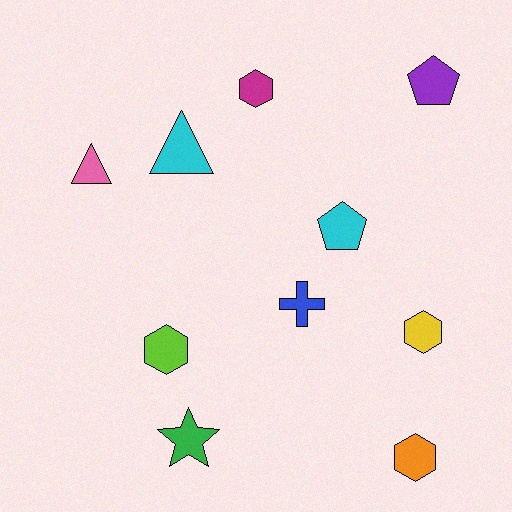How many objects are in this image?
There are 10 objects.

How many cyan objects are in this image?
There are 2 cyan objects.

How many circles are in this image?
There are no circles.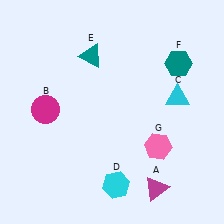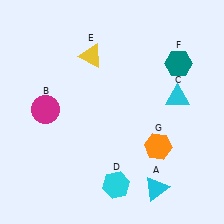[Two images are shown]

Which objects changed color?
A changed from magenta to cyan. E changed from teal to yellow. G changed from pink to orange.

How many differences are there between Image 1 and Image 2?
There are 3 differences between the two images.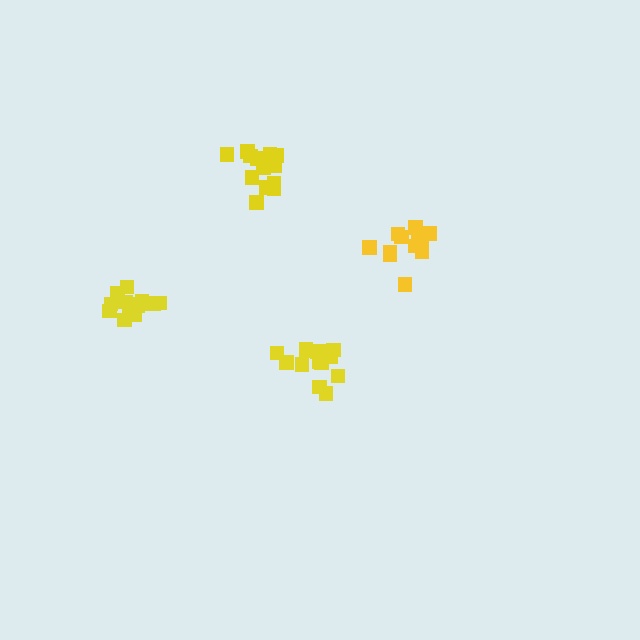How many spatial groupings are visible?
There are 4 spatial groupings.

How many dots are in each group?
Group 1: 15 dots, Group 2: 12 dots, Group 3: 13 dots, Group 4: 14 dots (54 total).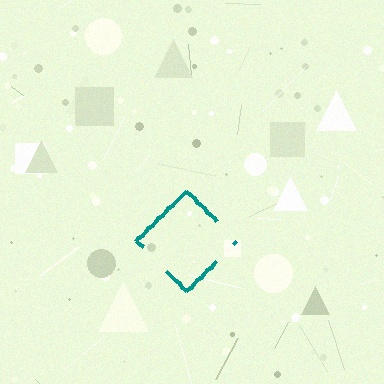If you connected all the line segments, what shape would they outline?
They would outline a diamond.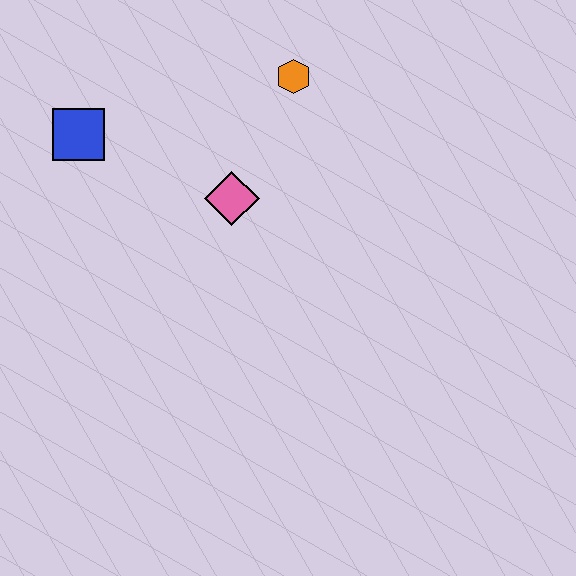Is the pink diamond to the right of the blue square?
Yes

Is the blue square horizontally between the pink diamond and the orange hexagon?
No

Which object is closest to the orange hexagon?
The pink diamond is closest to the orange hexagon.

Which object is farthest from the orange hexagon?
The blue square is farthest from the orange hexagon.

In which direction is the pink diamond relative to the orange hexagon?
The pink diamond is below the orange hexagon.